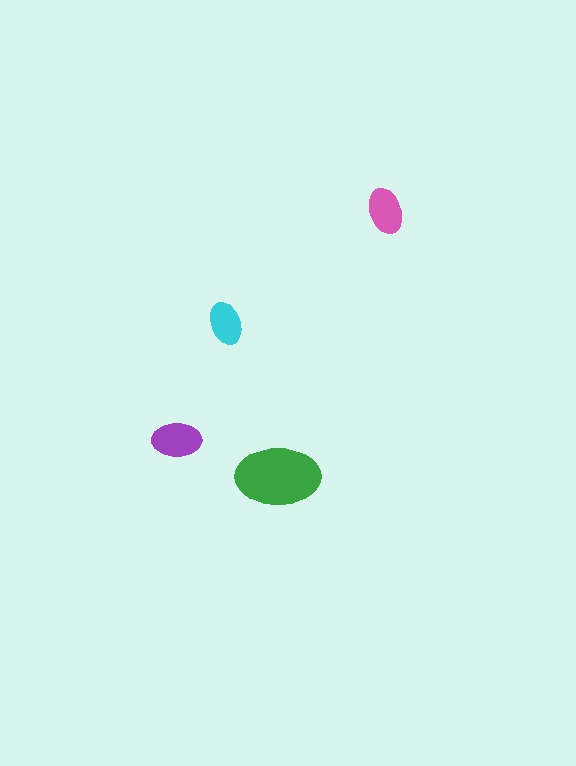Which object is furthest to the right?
The pink ellipse is rightmost.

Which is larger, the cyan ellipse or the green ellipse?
The green one.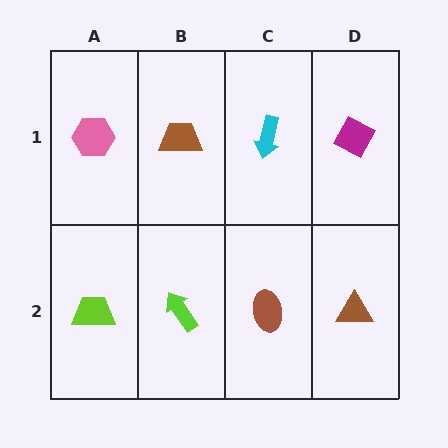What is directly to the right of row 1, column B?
A cyan arrow.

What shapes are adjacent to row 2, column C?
A cyan arrow (row 1, column C), a lime arrow (row 2, column B), a brown triangle (row 2, column D).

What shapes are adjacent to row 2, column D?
A magenta diamond (row 1, column D), a brown ellipse (row 2, column C).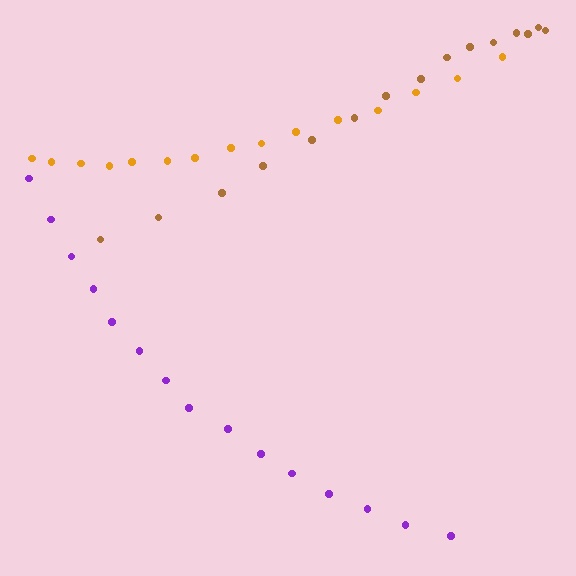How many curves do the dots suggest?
There are 3 distinct paths.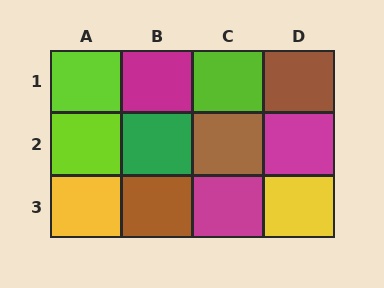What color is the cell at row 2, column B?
Green.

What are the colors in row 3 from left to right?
Yellow, brown, magenta, yellow.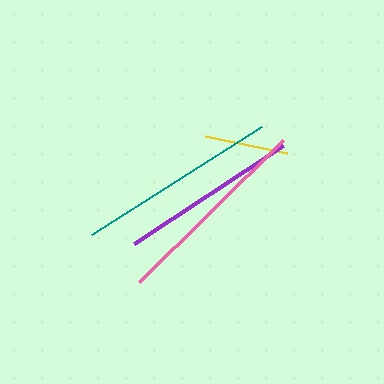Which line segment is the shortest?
The yellow line is the shortest at approximately 84 pixels.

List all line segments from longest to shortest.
From longest to shortest: pink, teal, purple, yellow.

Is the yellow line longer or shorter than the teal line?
The teal line is longer than the yellow line.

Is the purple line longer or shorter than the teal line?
The teal line is longer than the purple line.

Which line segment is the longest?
The pink line is the longest at approximately 203 pixels.